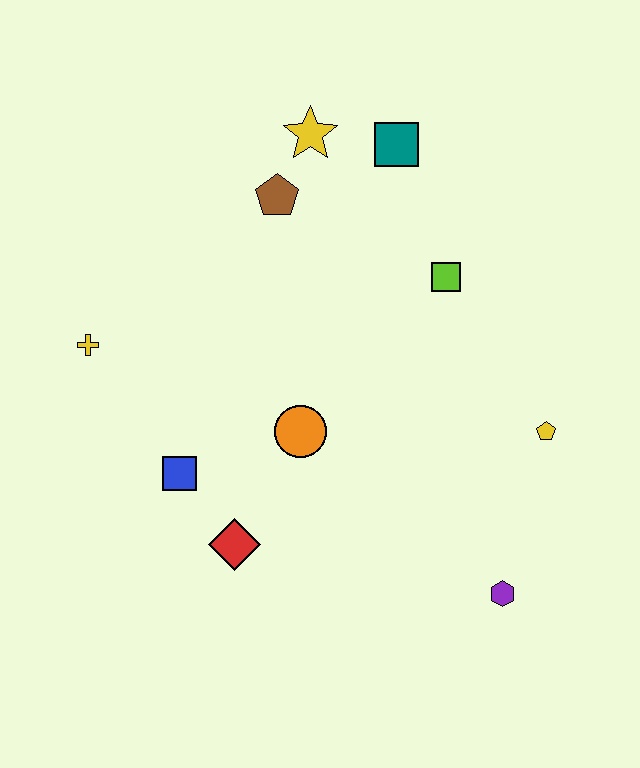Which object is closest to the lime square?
The teal square is closest to the lime square.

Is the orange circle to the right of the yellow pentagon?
No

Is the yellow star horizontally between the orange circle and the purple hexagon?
Yes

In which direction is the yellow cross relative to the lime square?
The yellow cross is to the left of the lime square.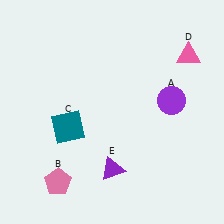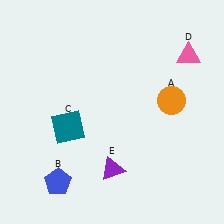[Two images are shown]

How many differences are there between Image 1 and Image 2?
There are 2 differences between the two images.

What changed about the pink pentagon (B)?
In Image 1, B is pink. In Image 2, it changed to blue.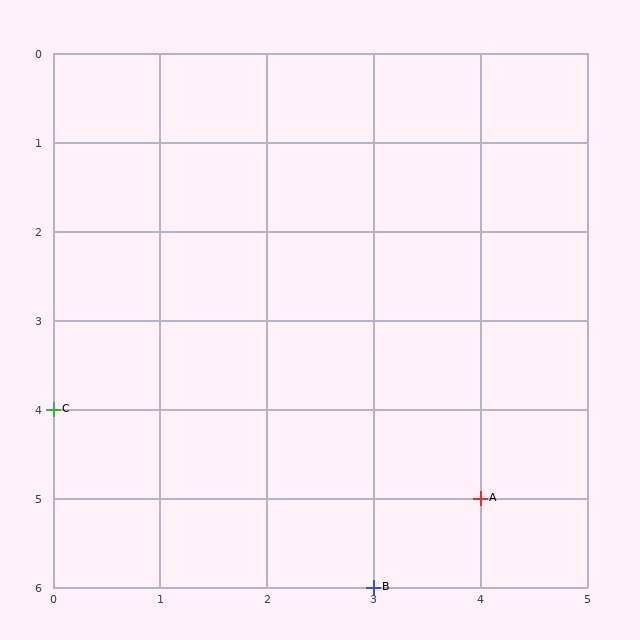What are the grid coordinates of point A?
Point A is at grid coordinates (4, 5).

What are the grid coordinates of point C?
Point C is at grid coordinates (0, 4).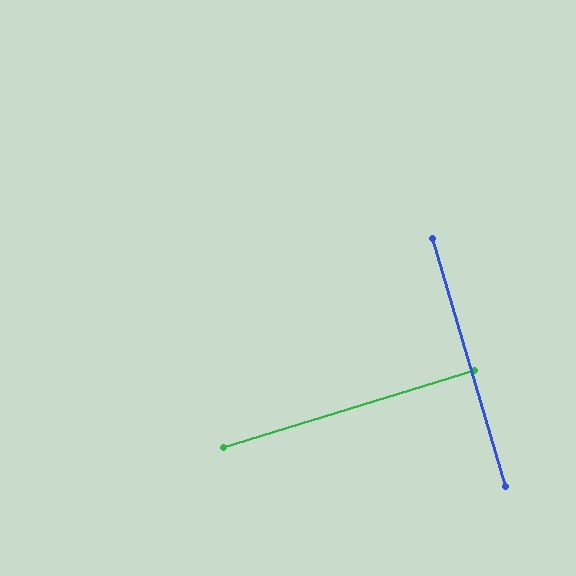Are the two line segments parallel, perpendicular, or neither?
Perpendicular — they meet at approximately 89°.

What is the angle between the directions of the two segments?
Approximately 89 degrees.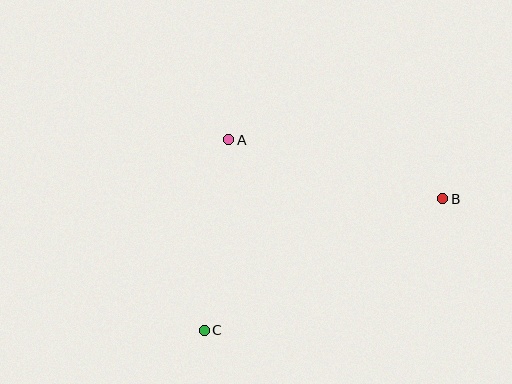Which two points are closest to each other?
Points A and C are closest to each other.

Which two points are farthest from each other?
Points B and C are farthest from each other.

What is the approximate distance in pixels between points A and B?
The distance between A and B is approximately 222 pixels.